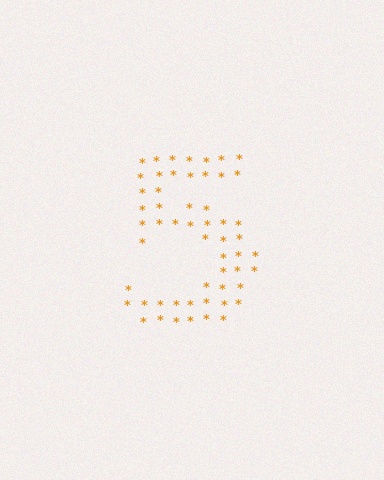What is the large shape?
The large shape is the digit 5.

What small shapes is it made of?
It is made of small asterisks.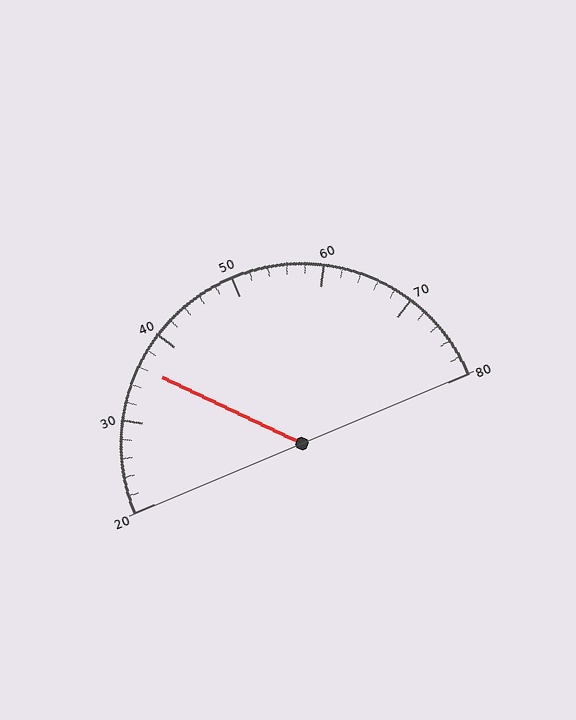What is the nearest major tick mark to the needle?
The nearest major tick mark is 40.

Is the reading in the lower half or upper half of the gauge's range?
The reading is in the lower half of the range (20 to 80).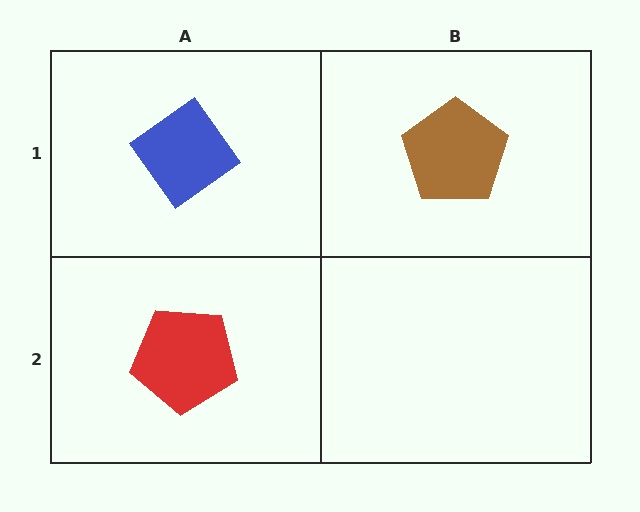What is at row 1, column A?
A blue diamond.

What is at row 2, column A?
A red pentagon.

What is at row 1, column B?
A brown pentagon.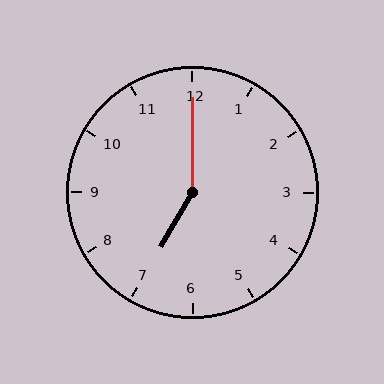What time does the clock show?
7:00.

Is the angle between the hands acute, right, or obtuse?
It is obtuse.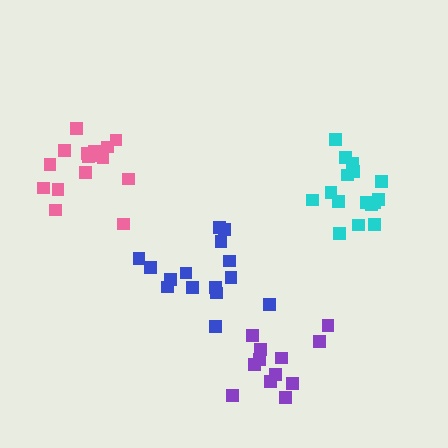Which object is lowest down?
The purple cluster is bottommost.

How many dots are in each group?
Group 1: 16 dots, Group 2: 15 dots, Group 3: 13 dots, Group 4: 16 dots (60 total).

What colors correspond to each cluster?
The clusters are colored: cyan, blue, purple, pink.